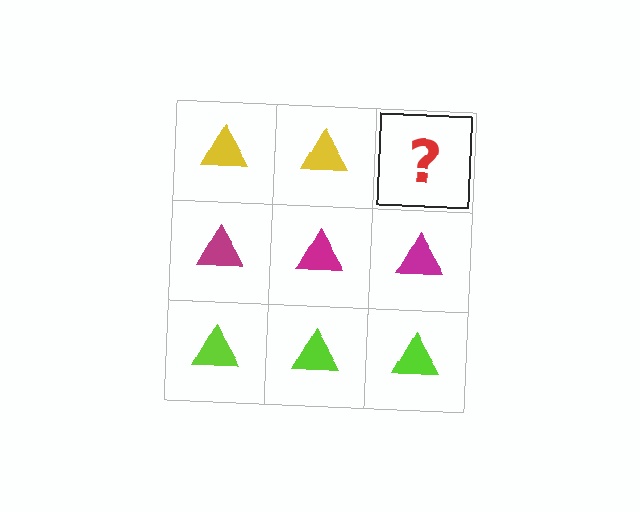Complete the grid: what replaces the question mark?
The question mark should be replaced with a yellow triangle.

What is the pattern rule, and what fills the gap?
The rule is that each row has a consistent color. The gap should be filled with a yellow triangle.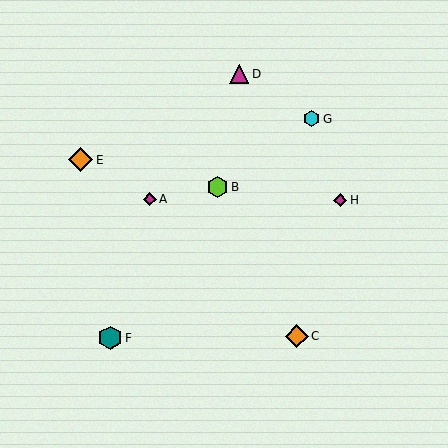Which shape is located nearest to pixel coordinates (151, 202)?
The magenta diamond (labeled A) at (150, 199) is nearest to that location.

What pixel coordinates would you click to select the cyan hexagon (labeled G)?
Click at (311, 119) to select the cyan hexagon G.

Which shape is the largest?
The orange diamond (labeled E) is the largest.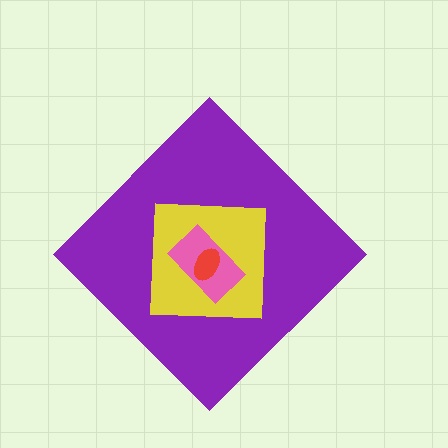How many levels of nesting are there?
4.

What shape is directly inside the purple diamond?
The yellow square.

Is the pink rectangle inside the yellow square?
Yes.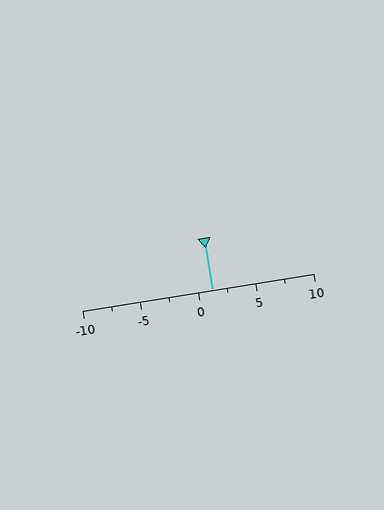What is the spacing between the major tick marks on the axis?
The major ticks are spaced 5 apart.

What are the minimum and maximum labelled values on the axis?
The axis runs from -10 to 10.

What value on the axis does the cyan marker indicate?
The marker indicates approximately 1.2.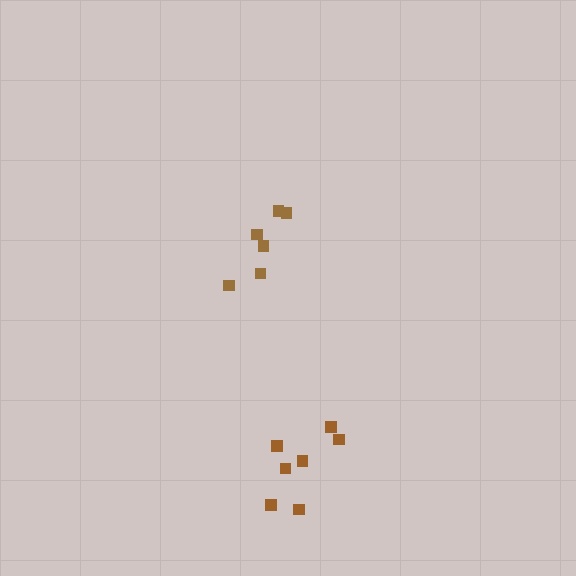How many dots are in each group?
Group 1: 6 dots, Group 2: 7 dots (13 total).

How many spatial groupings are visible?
There are 2 spatial groupings.